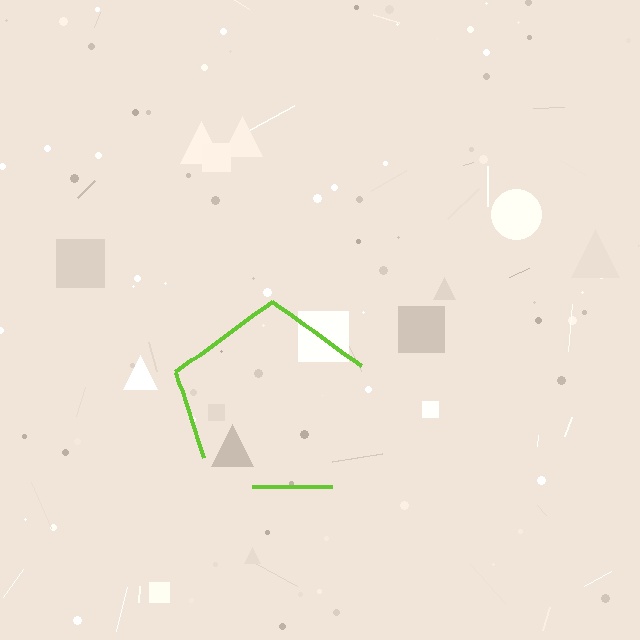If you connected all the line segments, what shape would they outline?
They would outline a pentagon.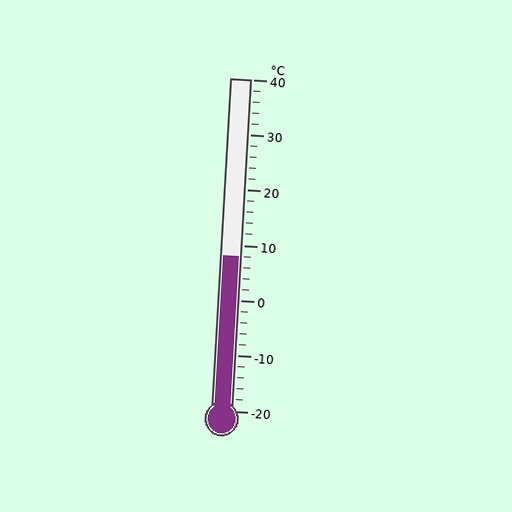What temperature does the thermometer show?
The thermometer shows approximately 8°C.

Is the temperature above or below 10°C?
The temperature is below 10°C.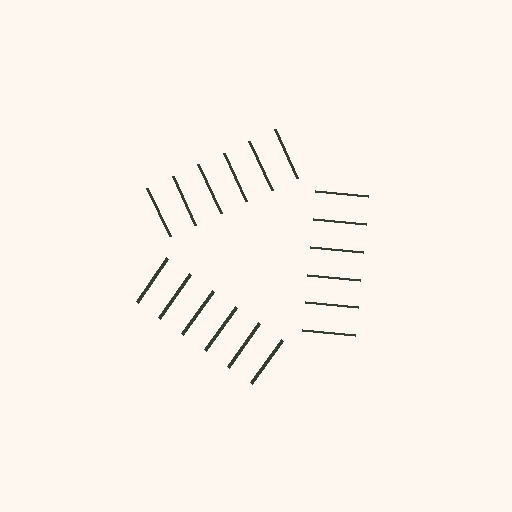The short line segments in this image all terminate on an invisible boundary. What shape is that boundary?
An illusory triangle — the line segments terminate on its edges but no continuous stroke is drawn.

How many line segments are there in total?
18 — 6 along each of the 3 edges.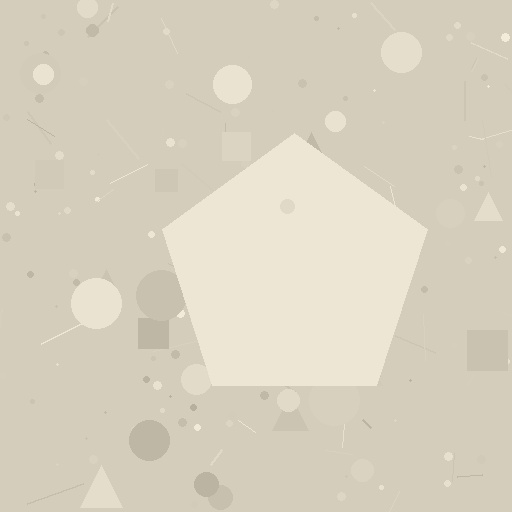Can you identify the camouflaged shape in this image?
The camouflaged shape is a pentagon.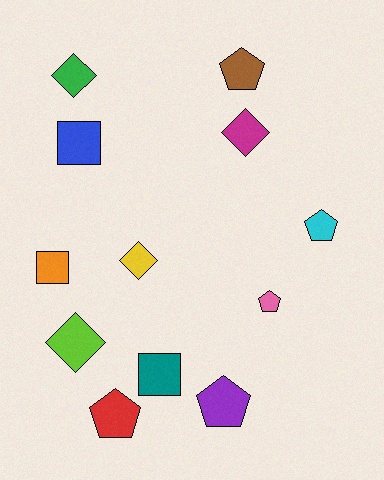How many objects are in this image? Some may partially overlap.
There are 12 objects.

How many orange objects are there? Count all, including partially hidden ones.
There is 1 orange object.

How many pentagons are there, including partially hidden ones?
There are 5 pentagons.